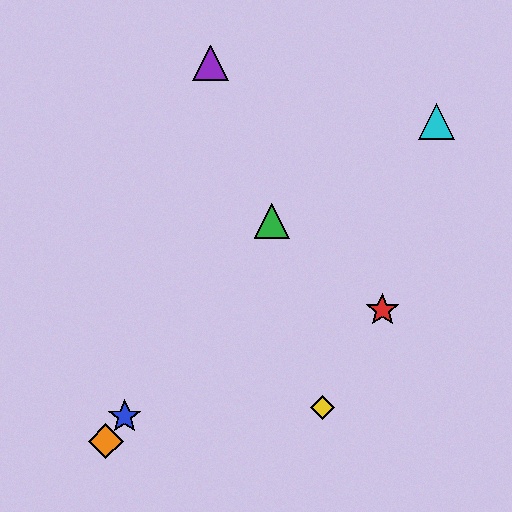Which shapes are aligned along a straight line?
The blue star, the green triangle, the orange diamond are aligned along a straight line.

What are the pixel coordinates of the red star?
The red star is at (382, 310).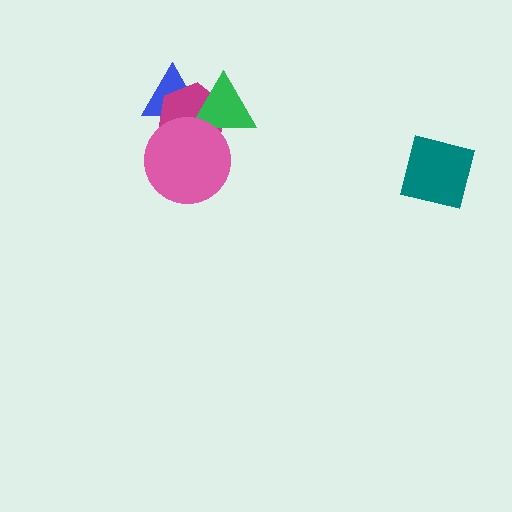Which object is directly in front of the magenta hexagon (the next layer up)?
The green triangle is directly in front of the magenta hexagon.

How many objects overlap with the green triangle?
3 objects overlap with the green triangle.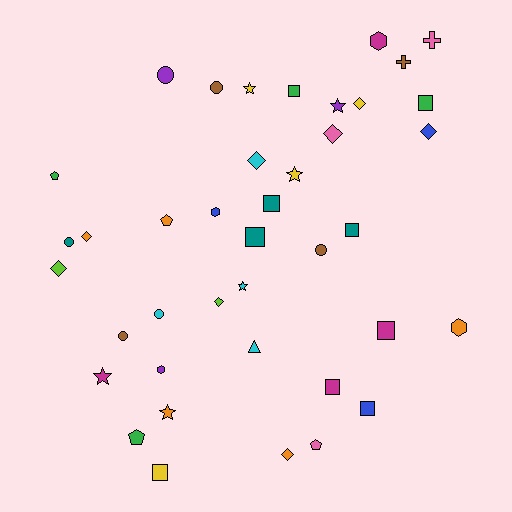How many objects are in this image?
There are 40 objects.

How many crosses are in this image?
There are 2 crosses.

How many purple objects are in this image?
There are 3 purple objects.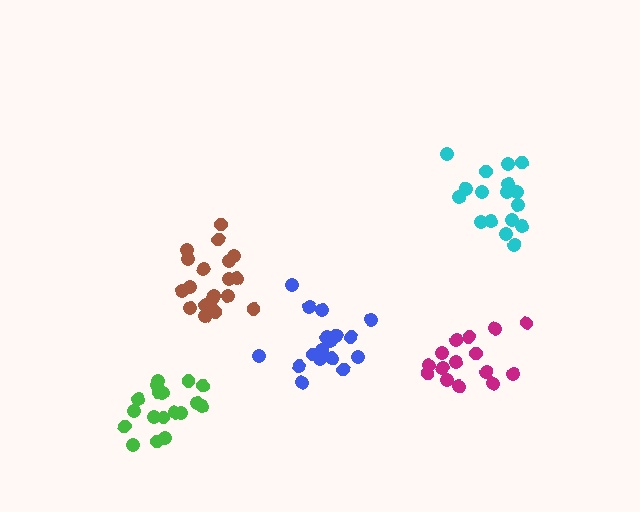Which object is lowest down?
The green cluster is bottommost.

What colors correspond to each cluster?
The clusters are colored: cyan, brown, blue, magenta, green.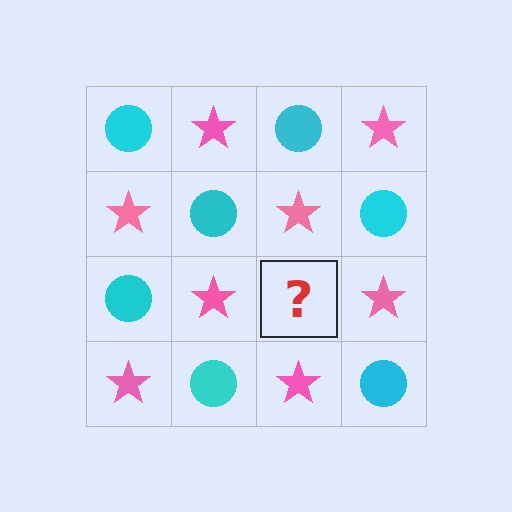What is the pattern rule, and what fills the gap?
The rule is that it alternates cyan circle and pink star in a checkerboard pattern. The gap should be filled with a cyan circle.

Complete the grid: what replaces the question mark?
The question mark should be replaced with a cyan circle.